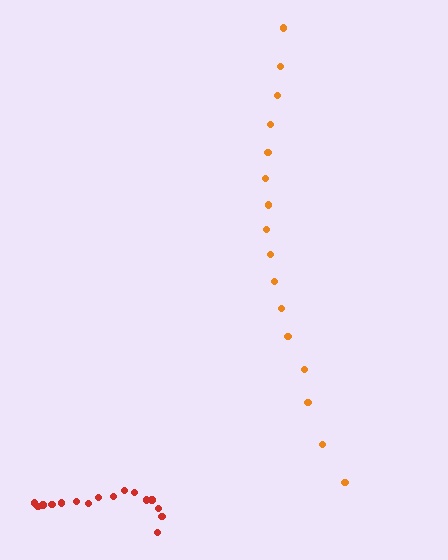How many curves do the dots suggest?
There are 2 distinct paths.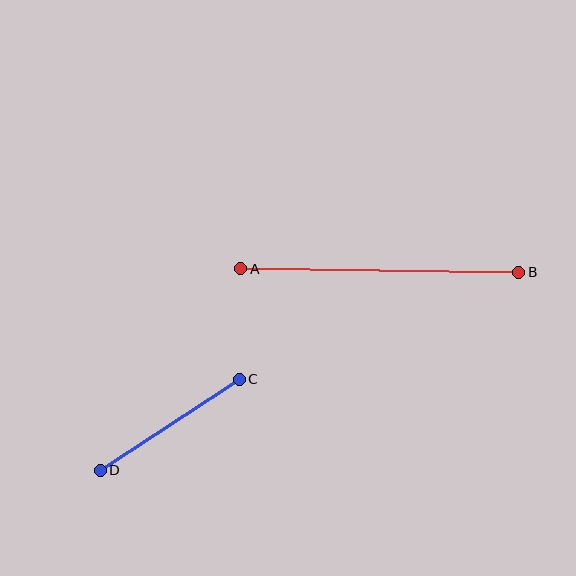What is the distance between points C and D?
The distance is approximately 166 pixels.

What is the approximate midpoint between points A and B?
The midpoint is at approximately (380, 271) pixels.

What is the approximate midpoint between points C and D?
The midpoint is at approximately (170, 425) pixels.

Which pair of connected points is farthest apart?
Points A and B are farthest apart.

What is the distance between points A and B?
The distance is approximately 278 pixels.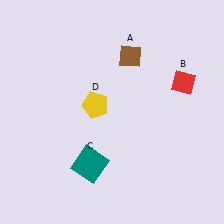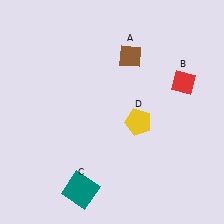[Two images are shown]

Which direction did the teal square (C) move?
The teal square (C) moved down.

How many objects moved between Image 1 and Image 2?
2 objects moved between the two images.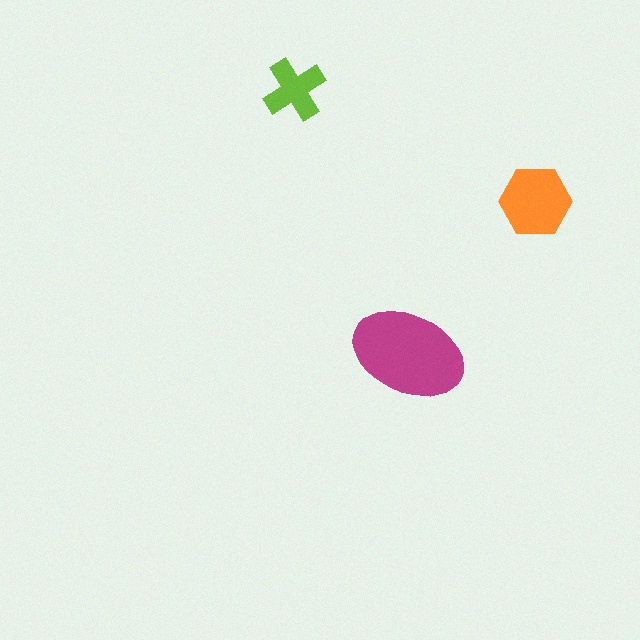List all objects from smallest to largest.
The lime cross, the orange hexagon, the magenta ellipse.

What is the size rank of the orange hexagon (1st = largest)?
2nd.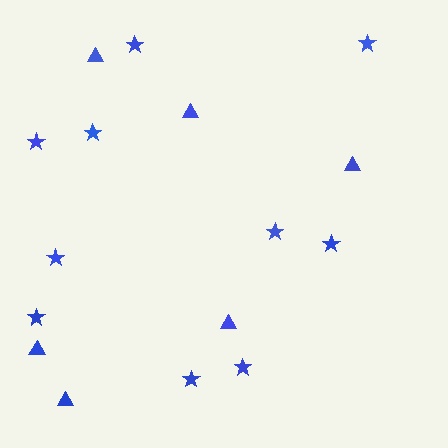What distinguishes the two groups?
There are 2 groups: one group of stars (10) and one group of triangles (6).